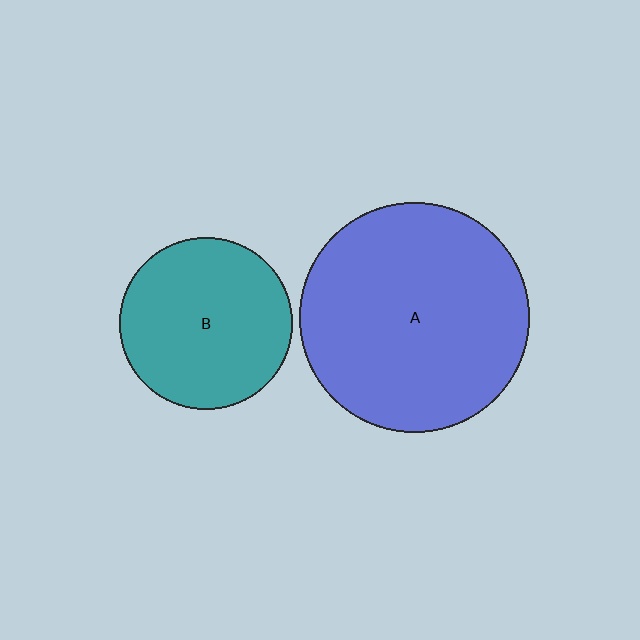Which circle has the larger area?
Circle A (blue).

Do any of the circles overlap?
No, none of the circles overlap.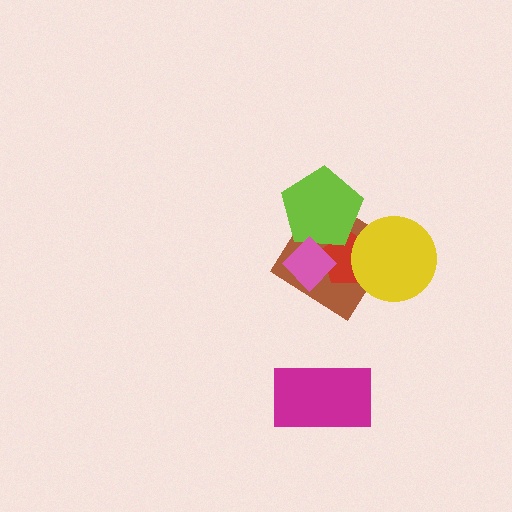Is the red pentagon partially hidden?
Yes, it is partially covered by another shape.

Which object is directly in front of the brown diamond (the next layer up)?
The red pentagon is directly in front of the brown diamond.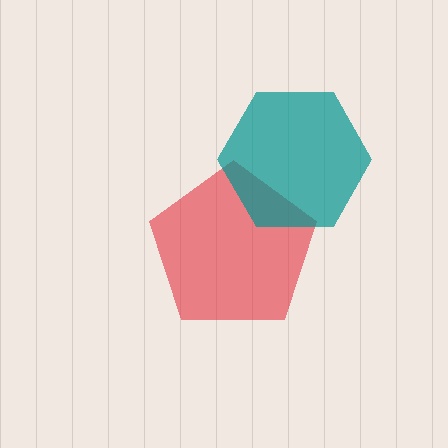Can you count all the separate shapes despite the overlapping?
Yes, there are 2 separate shapes.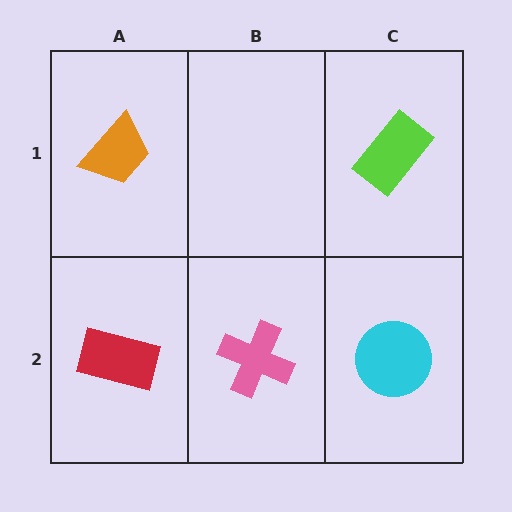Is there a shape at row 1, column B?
No, that cell is empty.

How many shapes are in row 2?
3 shapes.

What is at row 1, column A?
An orange trapezoid.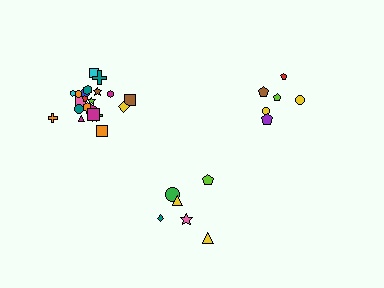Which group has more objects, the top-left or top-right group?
The top-left group.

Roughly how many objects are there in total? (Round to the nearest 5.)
Roughly 35 objects in total.